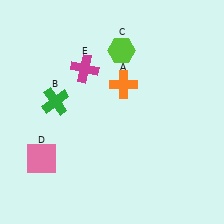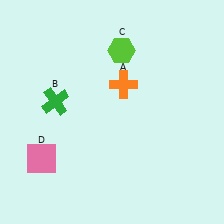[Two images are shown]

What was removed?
The magenta cross (E) was removed in Image 2.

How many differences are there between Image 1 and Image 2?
There is 1 difference between the two images.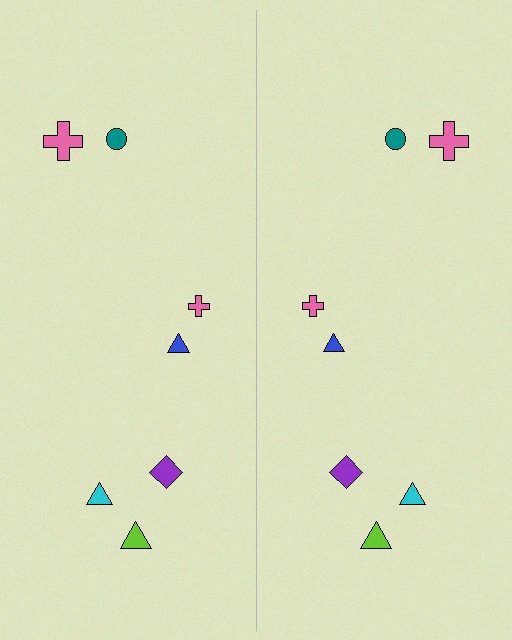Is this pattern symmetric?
Yes, this pattern has bilateral (reflection) symmetry.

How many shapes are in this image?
There are 14 shapes in this image.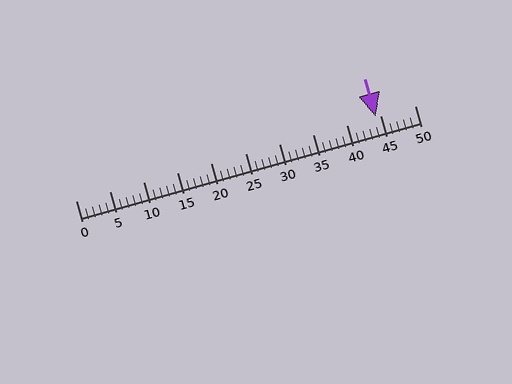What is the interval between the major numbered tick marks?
The major tick marks are spaced 5 units apart.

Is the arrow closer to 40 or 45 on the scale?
The arrow is closer to 45.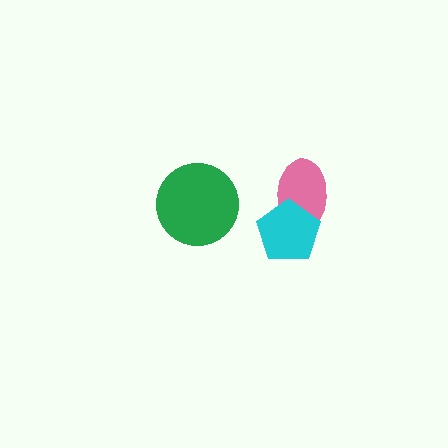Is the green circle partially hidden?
No, no other shape covers it.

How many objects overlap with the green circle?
0 objects overlap with the green circle.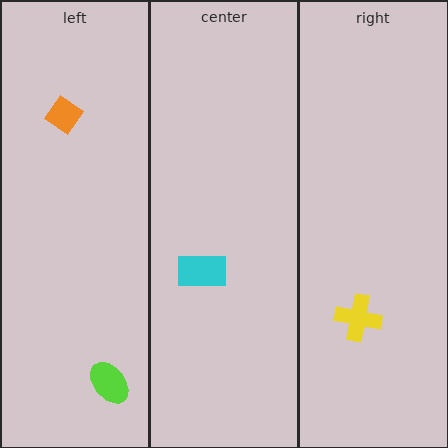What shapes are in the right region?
The yellow cross.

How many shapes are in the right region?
1.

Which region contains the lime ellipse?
The left region.